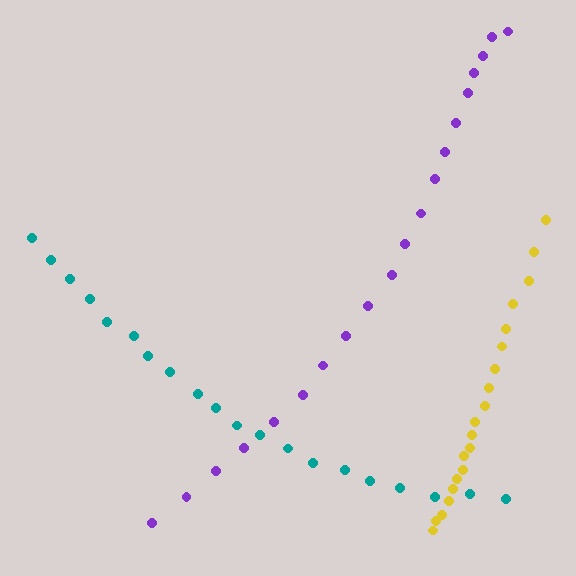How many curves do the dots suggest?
There are 3 distinct paths.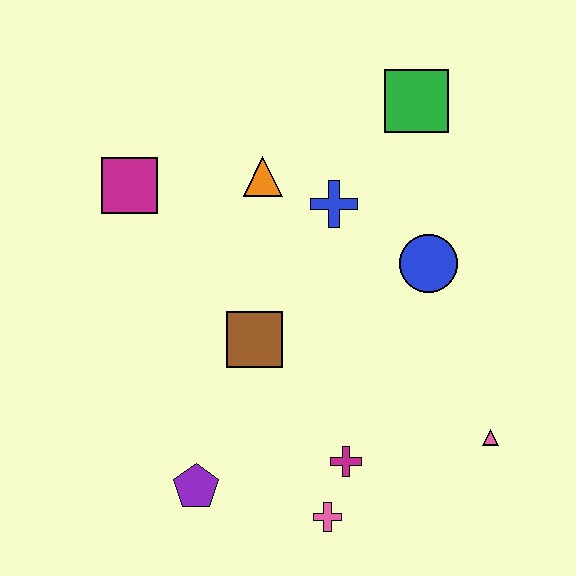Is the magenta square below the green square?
Yes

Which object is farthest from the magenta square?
The pink triangle is farthest from the magenta square.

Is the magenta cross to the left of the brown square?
No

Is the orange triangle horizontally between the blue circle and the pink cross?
No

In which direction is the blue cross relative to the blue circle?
The blue cross is to the left of the blue circle.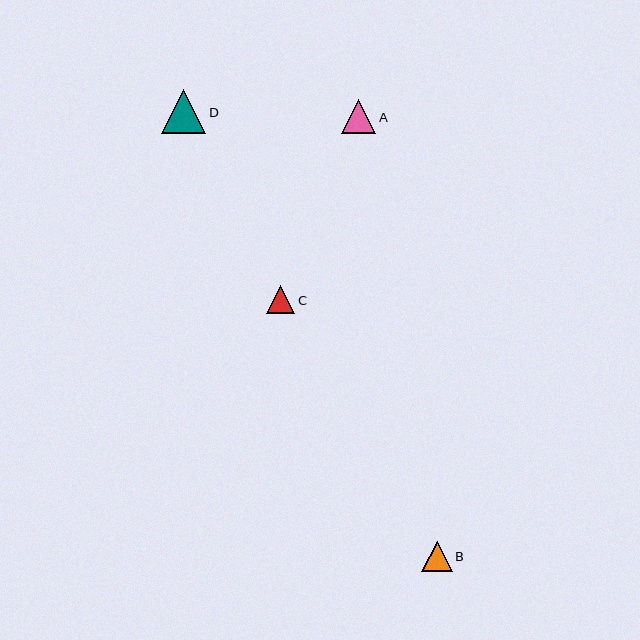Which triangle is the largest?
Triangle D is the largest with a size of approximately 44 pixels.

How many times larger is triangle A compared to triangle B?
Triangle A is approximately 1.1 times the size of triangle B.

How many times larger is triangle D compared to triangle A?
Triangle D is approximately 1.3 times the size of triangle A.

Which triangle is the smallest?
Triangle C is the smallest with a size of approximately 29 pixels.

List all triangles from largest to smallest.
From largest to smallest: D, A, B, C.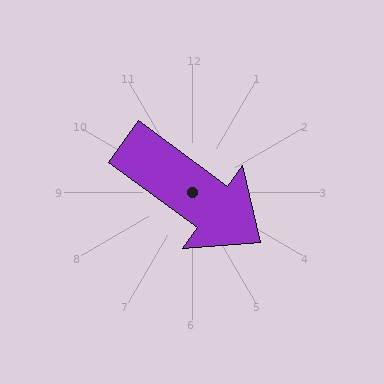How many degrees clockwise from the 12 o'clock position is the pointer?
Approximately 126 degrees.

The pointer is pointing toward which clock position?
Roughly 4 o'clock.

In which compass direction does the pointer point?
Southeast.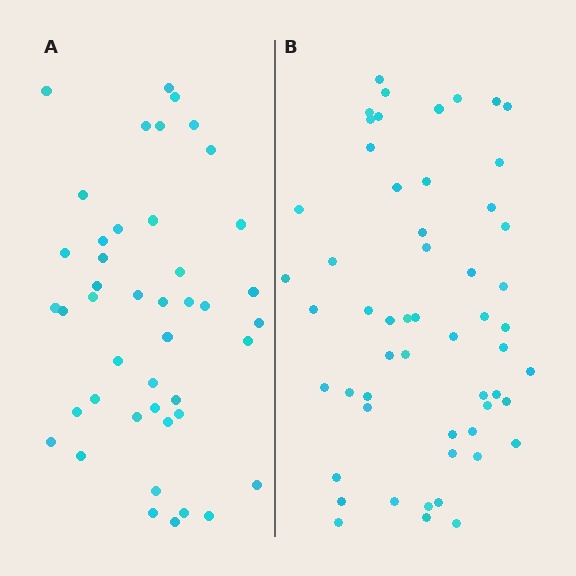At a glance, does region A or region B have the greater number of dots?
Region B (the right region) has more dots.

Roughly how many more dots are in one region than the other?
Region B has roughly 12 or so more dots than region A.